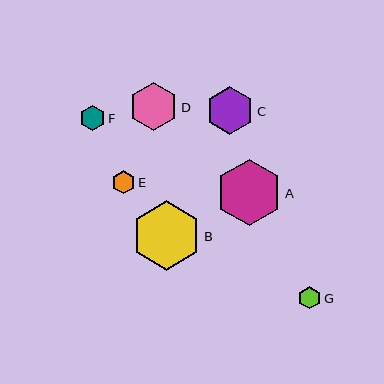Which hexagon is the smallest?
Hexagon G is the smallest with a size of approximately 22 pixels.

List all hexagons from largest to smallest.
From largest to smallest: B, A, D, C, F, E, G.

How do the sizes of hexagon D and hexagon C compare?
Hexagon D and hexagon C are approximately the same size.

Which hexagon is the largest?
Hexagon B is the largest with a size of approximately 70 pixels.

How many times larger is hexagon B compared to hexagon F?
Hexagon B is approximately 2.7 times the size of hexagon F.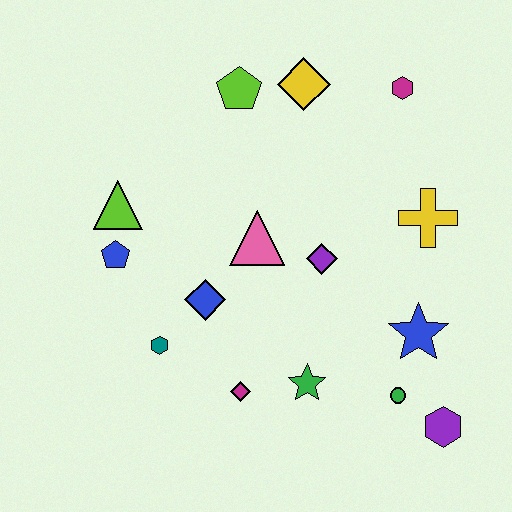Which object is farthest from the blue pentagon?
The purple hexagon is farthest from the blue pentagon.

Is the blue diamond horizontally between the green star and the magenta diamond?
No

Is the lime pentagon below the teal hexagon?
No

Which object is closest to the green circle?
The purple hexagon is closest to the green circle.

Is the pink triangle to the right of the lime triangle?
Yes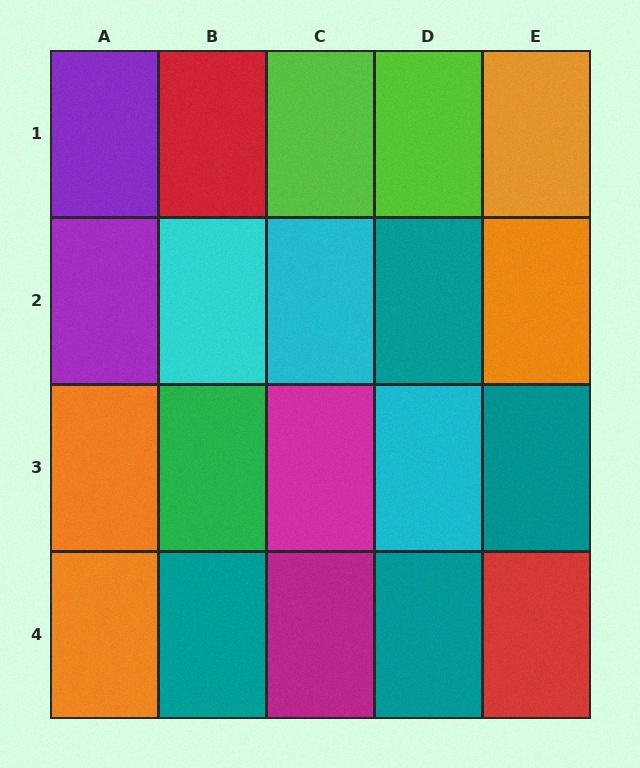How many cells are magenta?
2 cells are magenta.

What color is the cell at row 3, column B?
Green.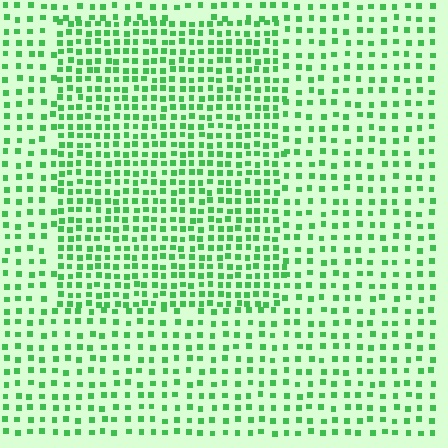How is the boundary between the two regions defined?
The boundary is defined by a change in element density (approximately 1.7x ratio). All elements are the same color, size, and shape.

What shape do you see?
I see a rectangle.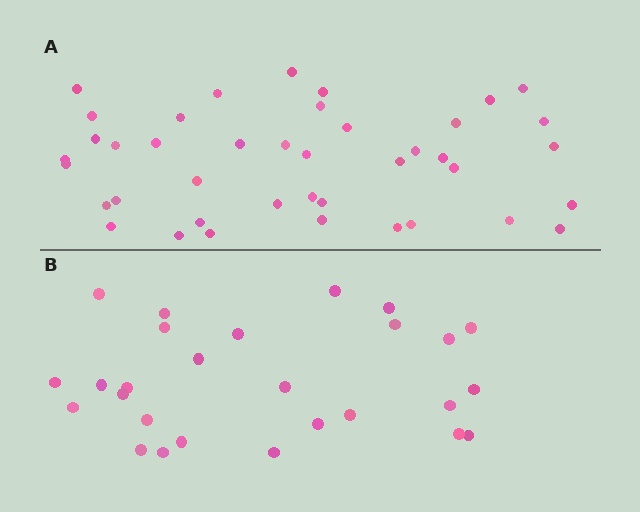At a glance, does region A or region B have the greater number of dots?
Region A (the top region) has more dots.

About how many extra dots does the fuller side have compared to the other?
Region A has approximately 15 more dots than region B.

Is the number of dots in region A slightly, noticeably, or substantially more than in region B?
Region A has substantially more. The ratio is roughly 1.5 to 1.